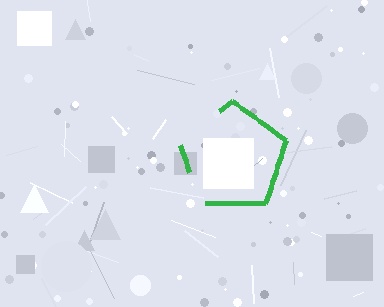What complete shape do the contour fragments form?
The contour fragments form a pentagon.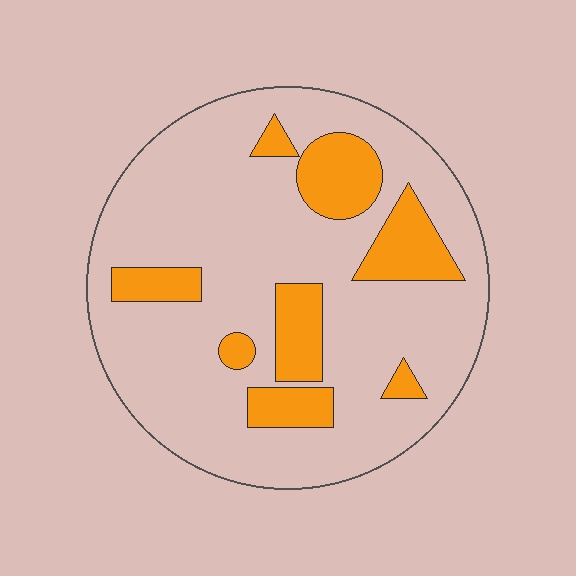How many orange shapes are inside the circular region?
8.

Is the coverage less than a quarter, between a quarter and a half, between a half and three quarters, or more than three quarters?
Less than a quarter.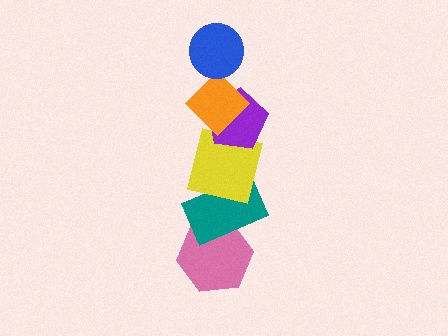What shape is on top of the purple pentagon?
The orange diamond is on top of the purple pentagon.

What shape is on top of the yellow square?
The purple pentagon is on top of the yellow square.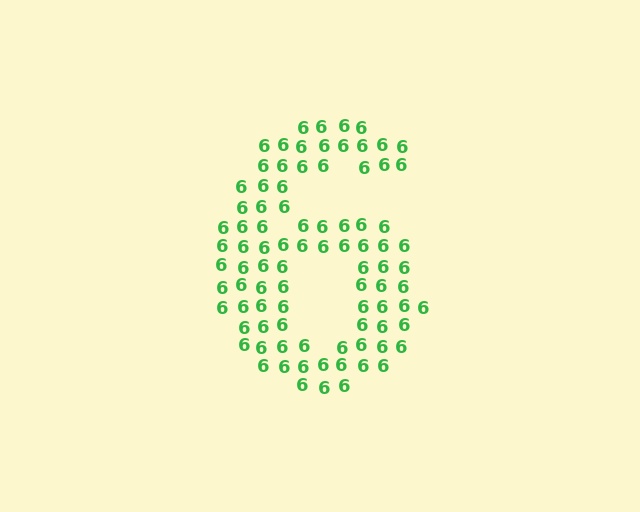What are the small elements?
The small elements are digit 6's.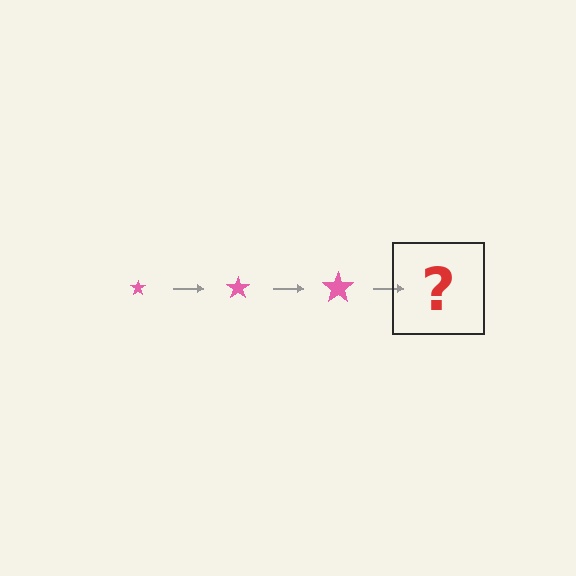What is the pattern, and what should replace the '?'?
The pattern is that the star gets progressively larger each step. The '?' should be a pink star, larger than the previous one.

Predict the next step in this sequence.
The next step is a pink star, larger than the previous one.